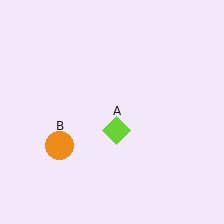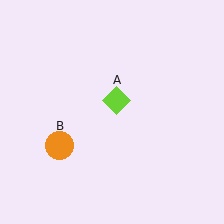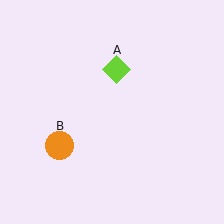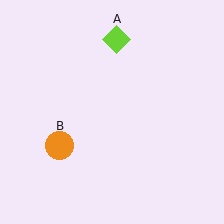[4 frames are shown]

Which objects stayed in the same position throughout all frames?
Orange circle (object B) remained stationary.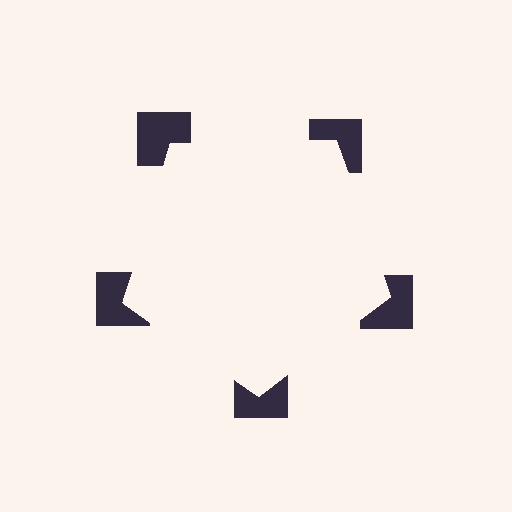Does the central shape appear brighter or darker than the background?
It typically appears slightly brighter than the background, even though no actual brightness change is drawn.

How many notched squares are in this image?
There are 5 — one at each vertex of the illusory pentagon.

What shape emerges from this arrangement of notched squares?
An illusory pentagon — its edges are inferred from the aligned wedge cuts in the notched squares, not physically drawn.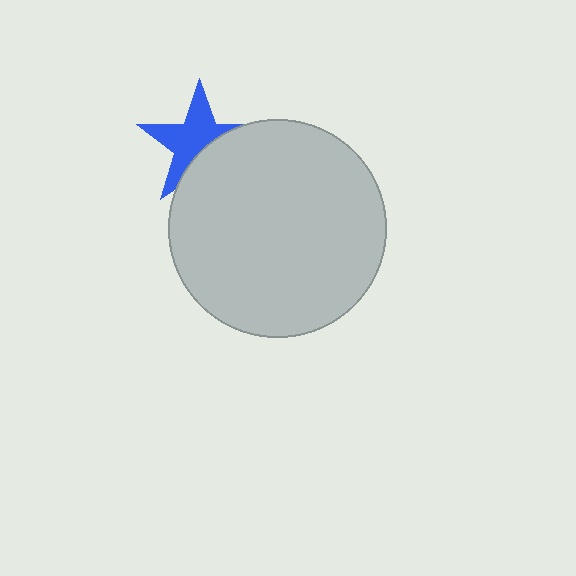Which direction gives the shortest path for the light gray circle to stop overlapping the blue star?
Moving toward the lower-right gives the shortest separation.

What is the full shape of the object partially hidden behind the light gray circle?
The partially hidden object is a blue star.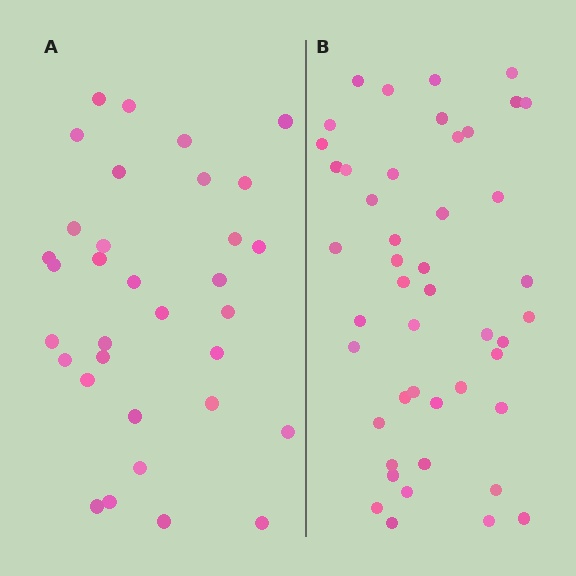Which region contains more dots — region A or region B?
Region B (the right region) has more dots.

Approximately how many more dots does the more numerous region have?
Region B has approximately 15 more dots than region A.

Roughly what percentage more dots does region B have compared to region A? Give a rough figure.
About 40% more.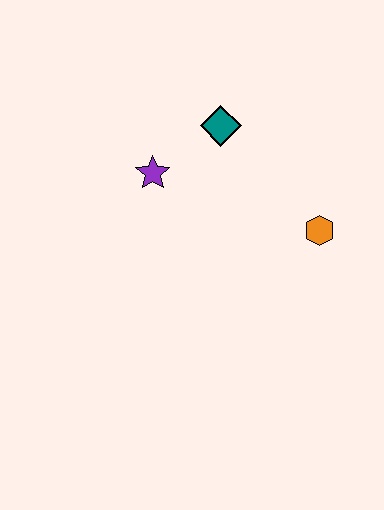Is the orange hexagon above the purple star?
No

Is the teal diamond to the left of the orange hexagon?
Yes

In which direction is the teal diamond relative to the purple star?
The teal diamond is to the right of the purple star.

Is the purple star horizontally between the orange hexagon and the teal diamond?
No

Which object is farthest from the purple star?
The orange hexagon is farthest from the purple star.